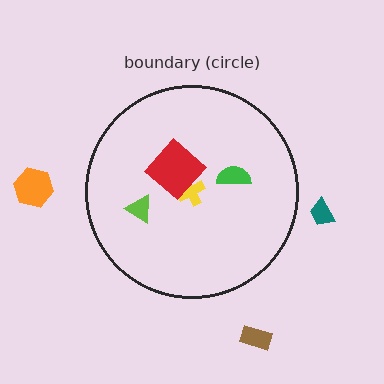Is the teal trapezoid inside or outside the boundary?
Outside.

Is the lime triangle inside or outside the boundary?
Inside.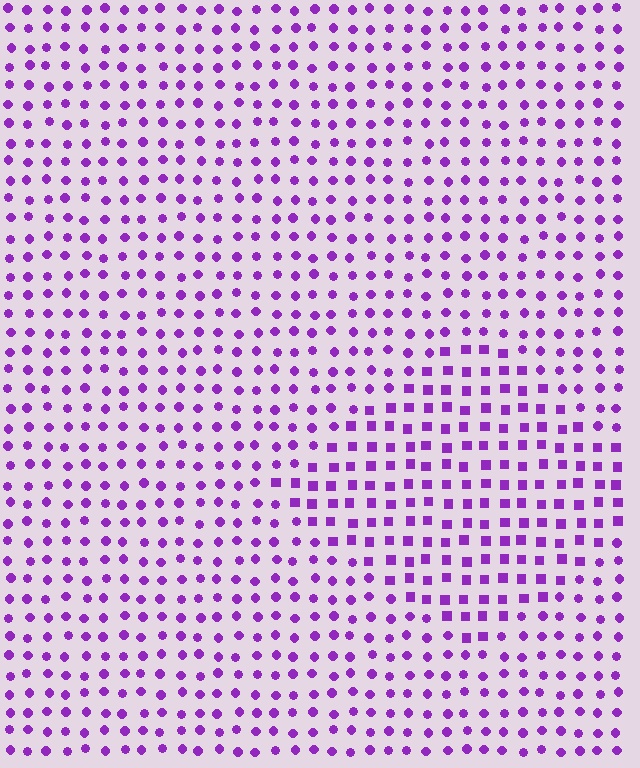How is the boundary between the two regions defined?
The boundary is defined by a change in element shape: squares inside vs. circles outside. All elements share the same color and spacing.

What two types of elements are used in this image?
The image uses squares inside the diamond region and circles outside it.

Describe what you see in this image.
The image is filled with small purple elements arranged in a uniform grid. A diamond-shaped region contains squares, while the surrounding area contains circles. The boundary is defined purely by the change in element shape.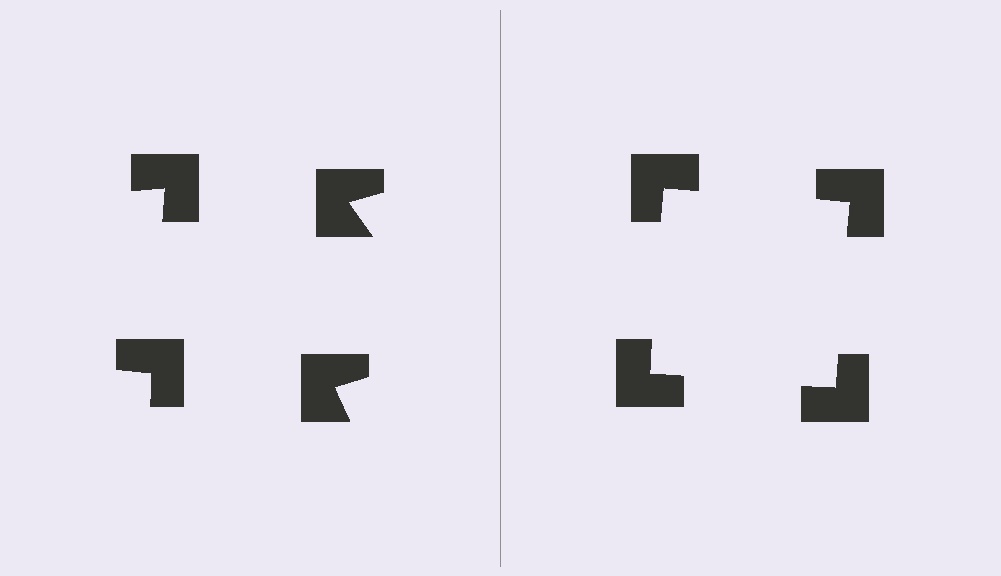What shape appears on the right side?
An illusory square.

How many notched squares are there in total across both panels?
8 — 4 on each side.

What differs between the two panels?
The notched squares are positioned identically on both sides; only the wedge orientations differ. On the right they align to a square; on the left they are misaligned.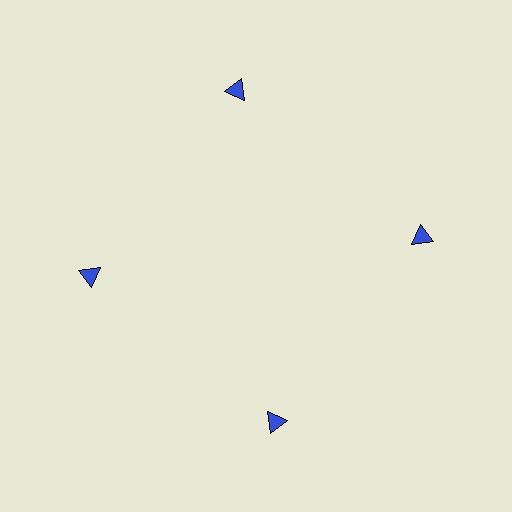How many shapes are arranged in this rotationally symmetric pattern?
There are 4 shapes, arranged in 4 groups of 1.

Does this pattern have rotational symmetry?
Yes, this pattern has 4-fold rotational symmetry. It looks the same after rotating 90 degrees around the center.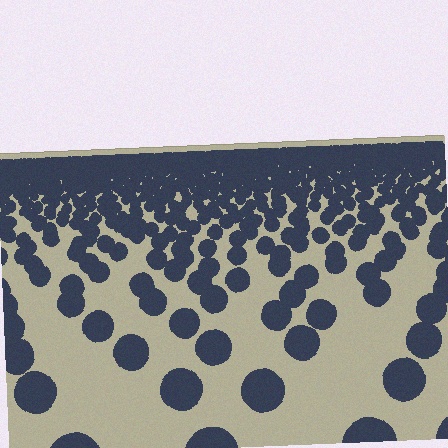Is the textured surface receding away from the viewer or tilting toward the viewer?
The surface is receding away from the viewer. Texture elements get smaller and denser toward the top.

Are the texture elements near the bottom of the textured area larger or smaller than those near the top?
Larger. Near the bottom, elements are closer to the viewer and appear at a bigger on-screen size.